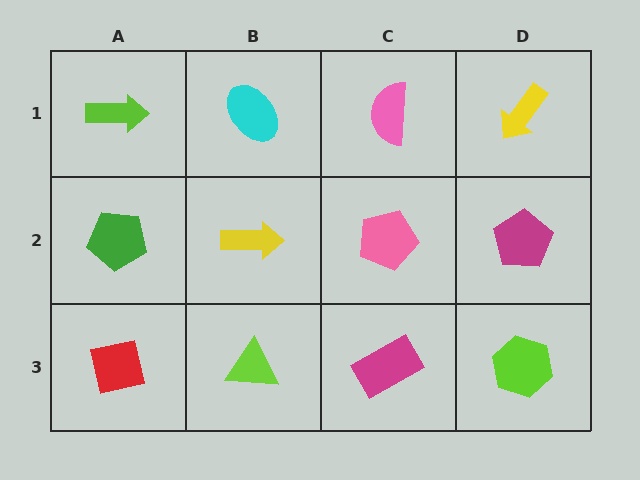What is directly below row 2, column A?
A red square.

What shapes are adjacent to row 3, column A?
A green pentagon (row 2, column A), a lime triangle (row 3, column B).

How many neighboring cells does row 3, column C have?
3.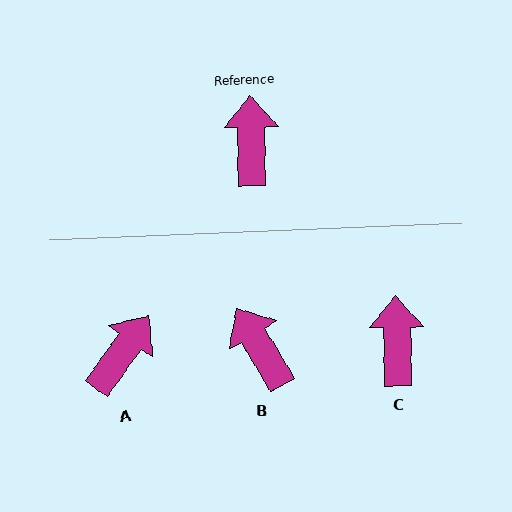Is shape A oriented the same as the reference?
No, it is off by about 37 degrees.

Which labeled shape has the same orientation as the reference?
C.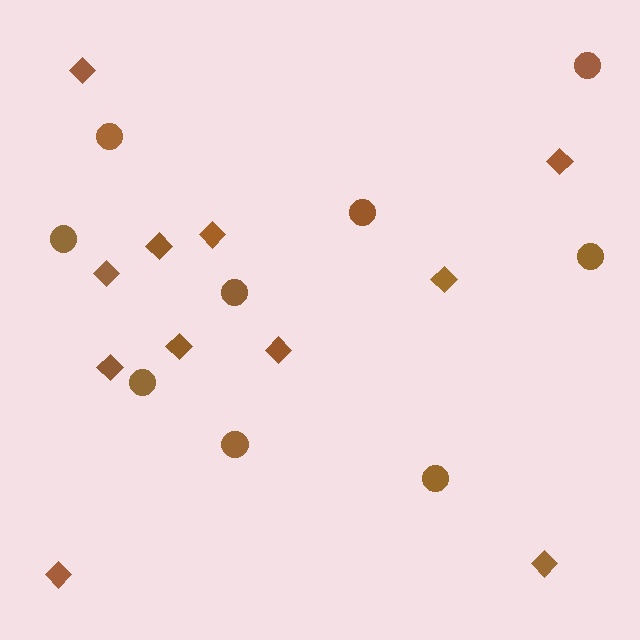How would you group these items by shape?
There are 2 groups: one group of circles (9) and one group of diamonds (11).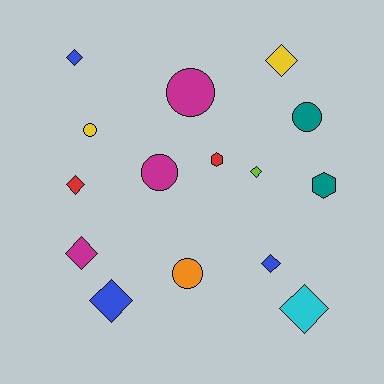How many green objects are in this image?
There are no green objects.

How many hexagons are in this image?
There are 2 hexagons.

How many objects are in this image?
There are 15 objects.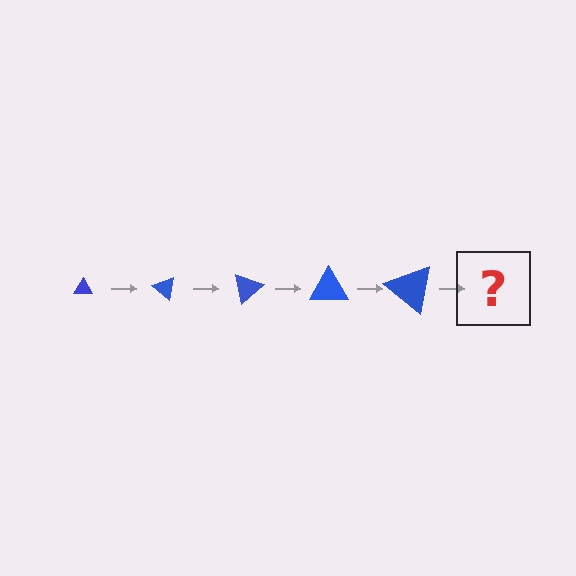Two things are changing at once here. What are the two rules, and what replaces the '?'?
The two rules are that the triangle grows larger each step and it rotates 40 degrees each step. The '?' should be a triangle, larger than the previous one and rotated 200 degrees from the start.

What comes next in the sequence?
The next element should be a triangle, larger than the previous one and rotated 200 degrees from the start.